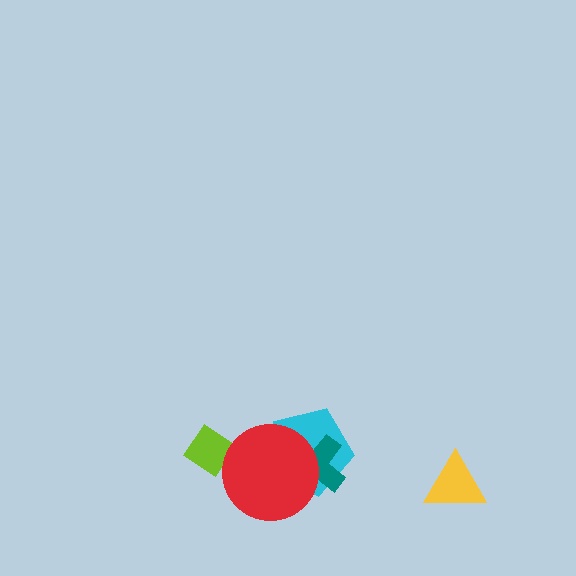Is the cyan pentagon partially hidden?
Yes, it is partially covered by another shape.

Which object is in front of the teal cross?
The red circle is in front of the teal cross.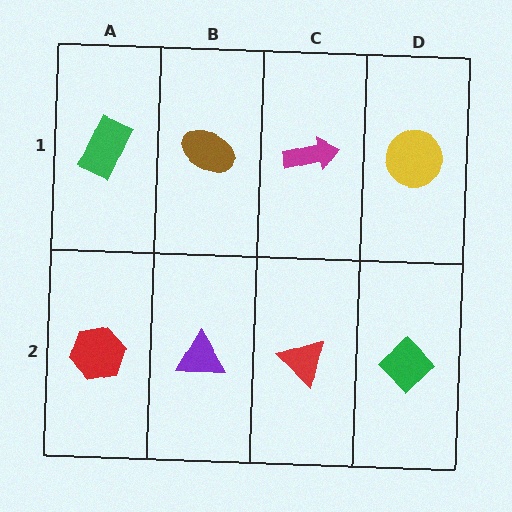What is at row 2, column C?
A red triangle.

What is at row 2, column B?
A purple triangle.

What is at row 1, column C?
A magenta arrow.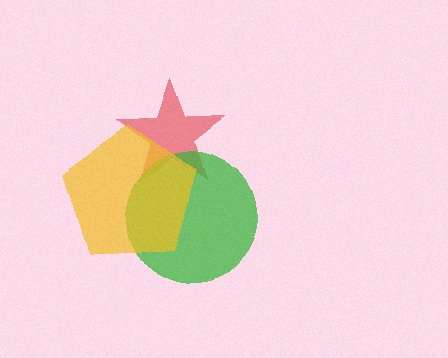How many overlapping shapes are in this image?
There are 3 overlapping shapes in the image.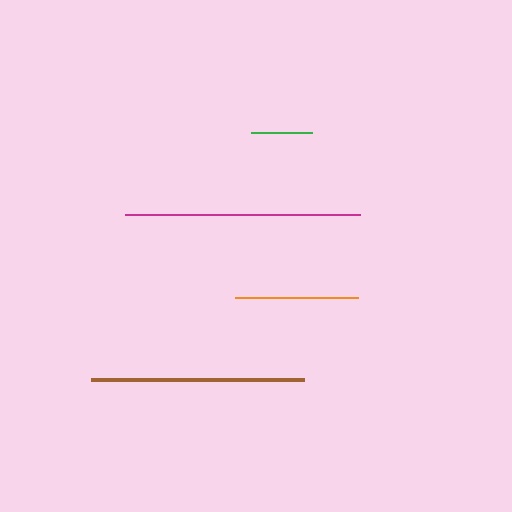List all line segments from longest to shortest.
From longest to shortest: magenta, brown, orange, green.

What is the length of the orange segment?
The orange segment is approximately 124 pixels long.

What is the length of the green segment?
The green segment is approximately 60 pixels long.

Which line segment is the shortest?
The green line is the shortest at approximately 60 pixels.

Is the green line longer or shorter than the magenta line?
The magenta line is longer than the green line.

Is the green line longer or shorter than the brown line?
The brown line is longer than the green line.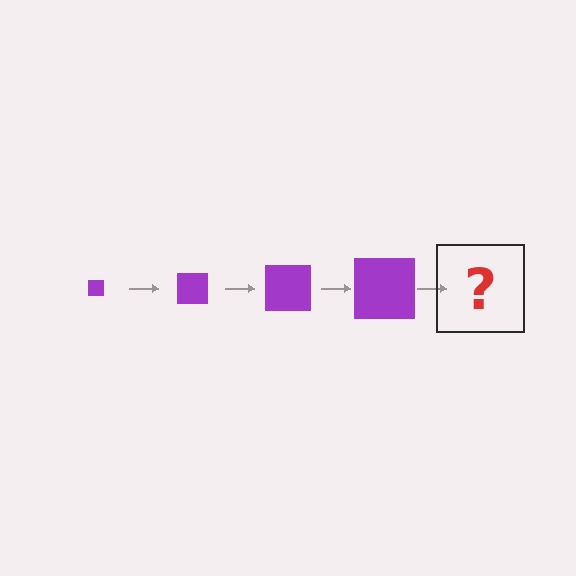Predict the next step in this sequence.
The next step is a purple square, larger than the previous one.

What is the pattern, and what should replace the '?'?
The pattern is that the square gets progressively larger each step. The '?' should be a purple square, larger than the previous one.